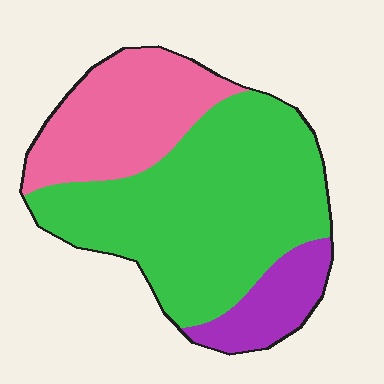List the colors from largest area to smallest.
From largest to smallest: green, pink, purple.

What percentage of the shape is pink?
Pink covers around 30% of the shape.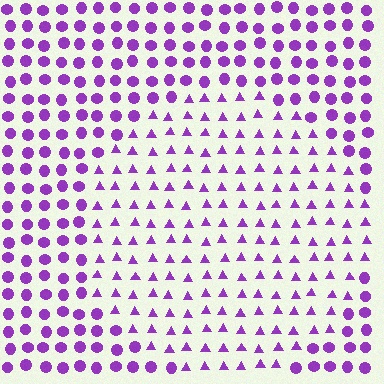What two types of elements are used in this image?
The image uses triangles inside the circle region and circles outside it.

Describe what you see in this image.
The image is filled with small purple elements arranged in a uniform grid. A circle-shaped region contains triangles, while the surrounding area contains circles. The boundary is defined purely by the change in element shape.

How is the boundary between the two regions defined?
The boundary is defined by a change in element shape: triangles inside vs. circles outside. All elements share the same color and spacing.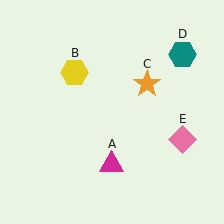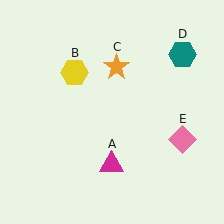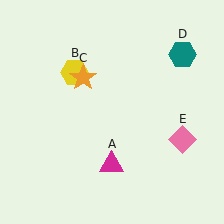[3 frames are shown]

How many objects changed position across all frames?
1 object changed position: orange star (object C).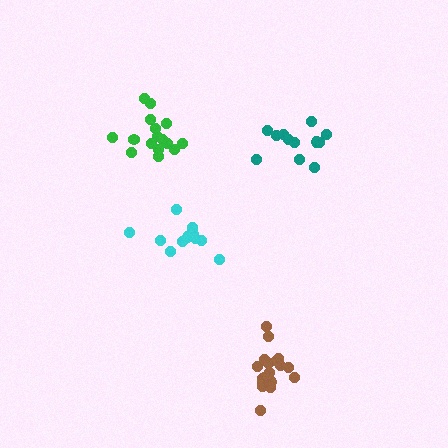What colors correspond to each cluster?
The clusters are colored: cyan, green, teal, brown.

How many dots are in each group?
Group 1: 12 dots, Group 2: 16 dots, Group 3: 12 dots, Group 4: 18 dots (58 total).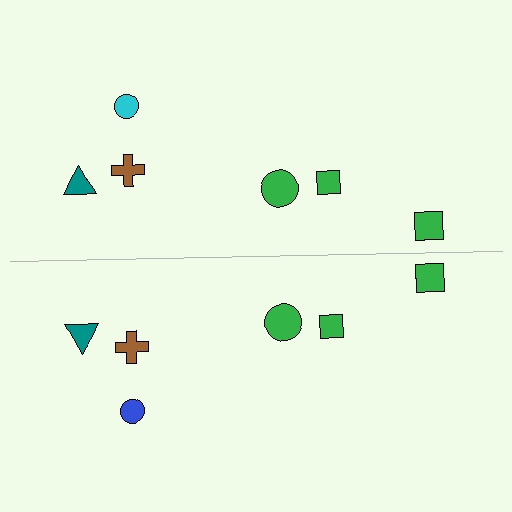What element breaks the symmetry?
The blue circle on the bottom side breaks the symmetry — its mirror counterpart is cyan.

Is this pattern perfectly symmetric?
No, the pattern is not perfectly symmetric. The blue circle on the bottom side breaks the symmetry — its mirror counterpart is cyan.